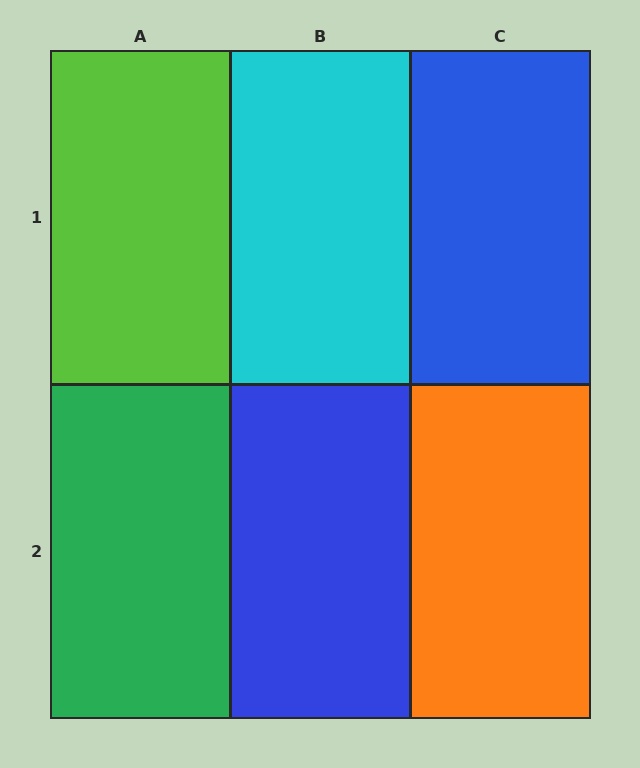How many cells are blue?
2 cells are blue.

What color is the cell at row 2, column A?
Green.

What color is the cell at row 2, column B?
Blue.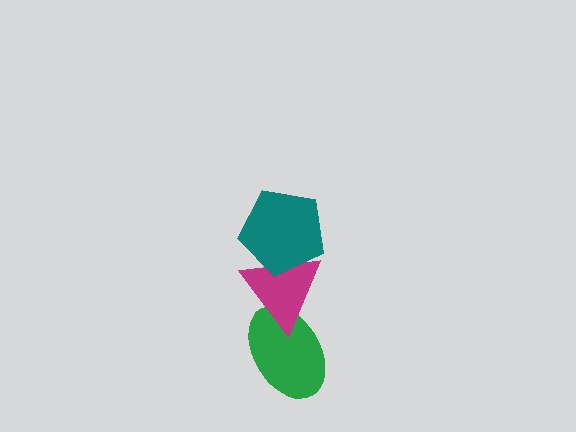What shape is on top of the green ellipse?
The magenta triangle is on top of the green ellipse.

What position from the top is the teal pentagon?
The teal pentagon is 1st from the top.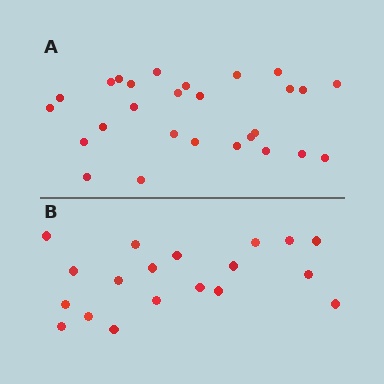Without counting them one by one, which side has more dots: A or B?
Region A (the top region) has more dots.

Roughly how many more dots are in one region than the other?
Region A has roughly 8 or so more dots than region B.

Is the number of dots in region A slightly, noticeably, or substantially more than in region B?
Region A has noticeably more, but not dramatically so. The ratio is roughly 1.4 to 1.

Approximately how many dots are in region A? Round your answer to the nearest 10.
About 30 dots. (The exact count is 27, which rounds to 30.)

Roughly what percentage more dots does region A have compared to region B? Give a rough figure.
About 40% more.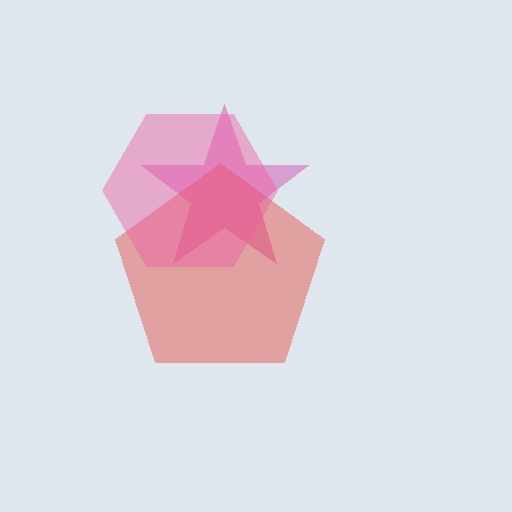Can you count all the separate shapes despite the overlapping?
Yes, there are 3 separate shapes.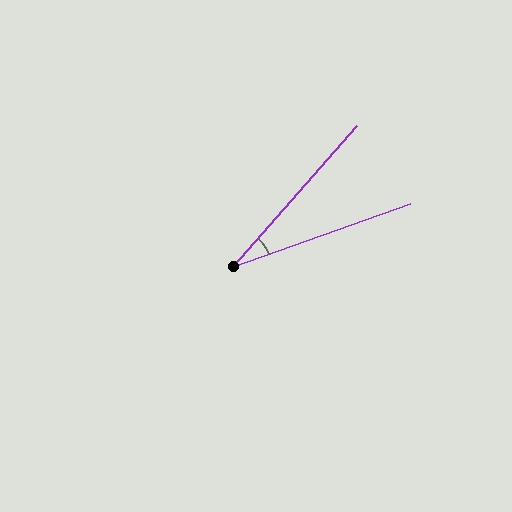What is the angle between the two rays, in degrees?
Approximately 29 degrees.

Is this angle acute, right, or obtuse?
It is acute.